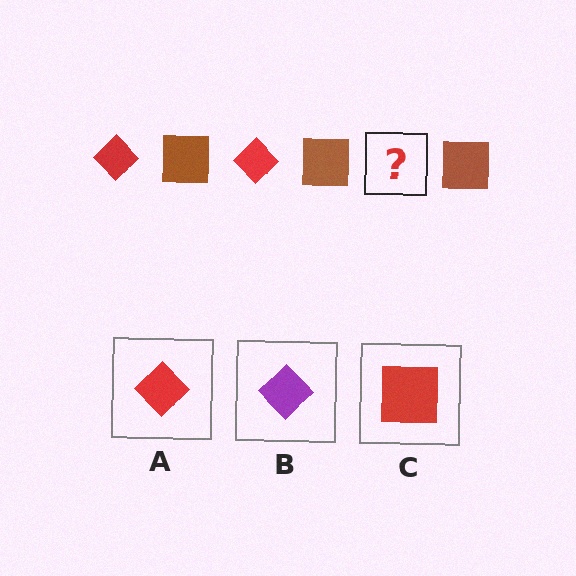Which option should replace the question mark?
Option A.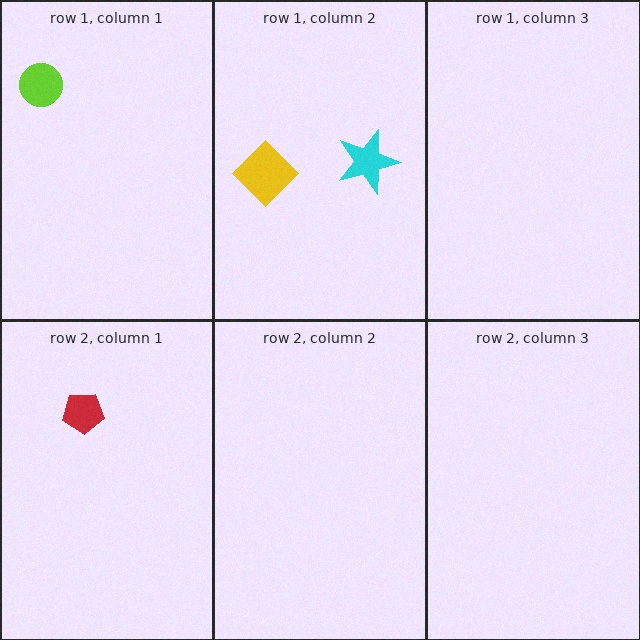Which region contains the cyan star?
The row 1, column 2 region.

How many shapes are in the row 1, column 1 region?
1.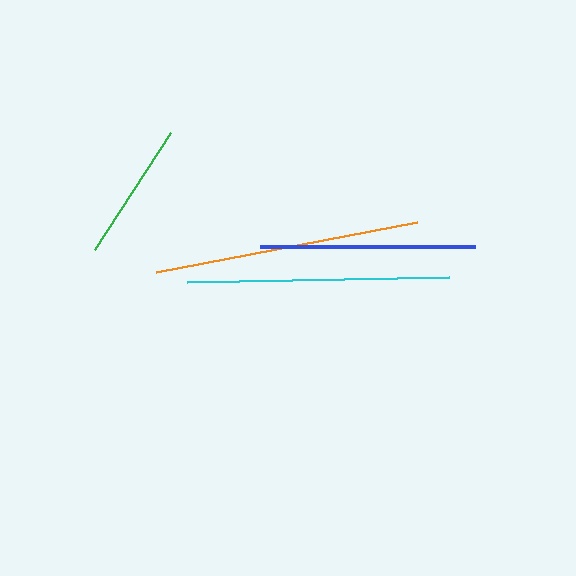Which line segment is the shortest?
The green line is the shortest at approximately 140 pixels.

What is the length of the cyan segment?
The cyan segment is approximately 262 pixels long.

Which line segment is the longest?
The orange line is the longest at approximately 266 pixels.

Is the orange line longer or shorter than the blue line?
The orange line is longer than the blue line.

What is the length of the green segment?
The green segment is approximately 140 pixels long.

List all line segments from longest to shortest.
From longest to shortest: orange, cyan, blue, green.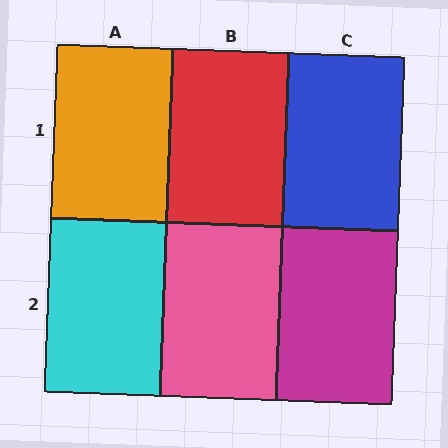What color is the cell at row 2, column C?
Magenta.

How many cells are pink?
1 cell is pink.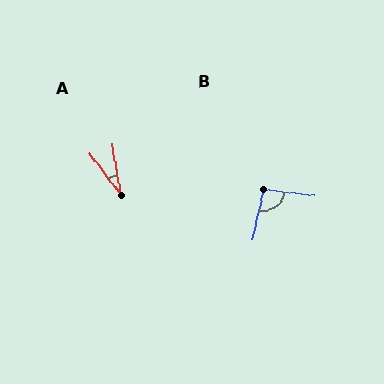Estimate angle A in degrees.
Approximately 27 degrees.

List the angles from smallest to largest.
A (27°), B (95°).